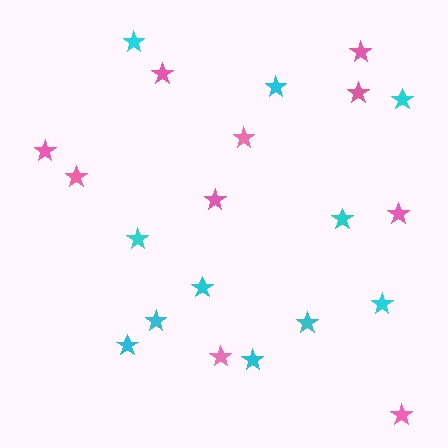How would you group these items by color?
There are 2 groups: one group of cyan stars (11) and one group of pink stars (10).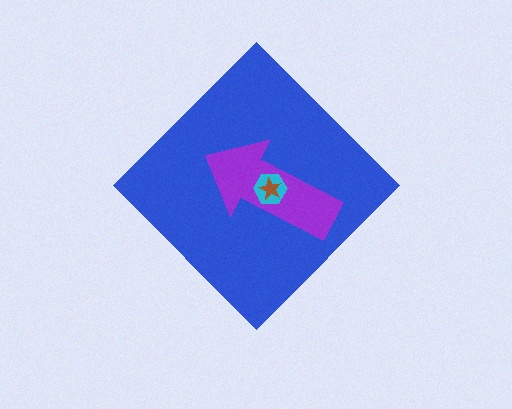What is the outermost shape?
The blue diamond.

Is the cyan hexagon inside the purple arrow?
Yes.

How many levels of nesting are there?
4.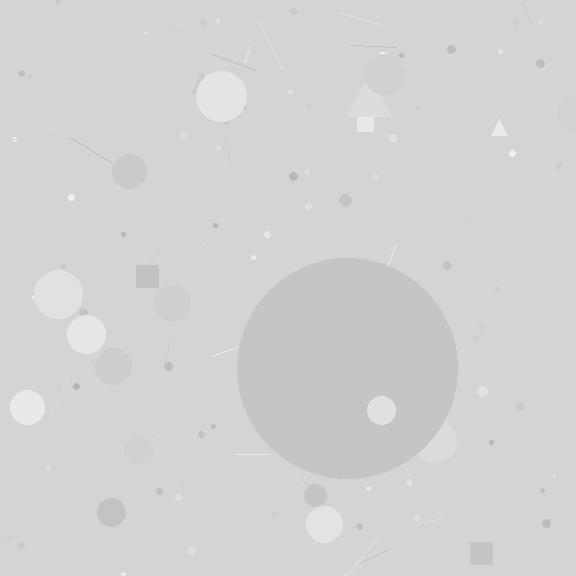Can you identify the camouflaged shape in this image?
The camouflaged shape is a circle.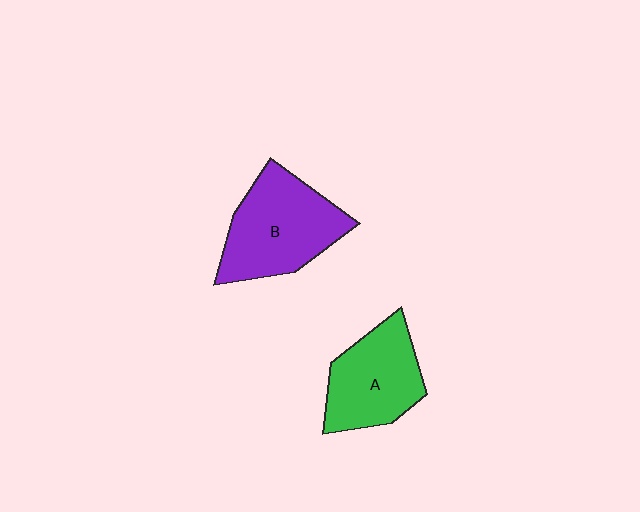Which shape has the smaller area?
Shape A (green).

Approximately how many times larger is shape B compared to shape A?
Approximately 1.2 times.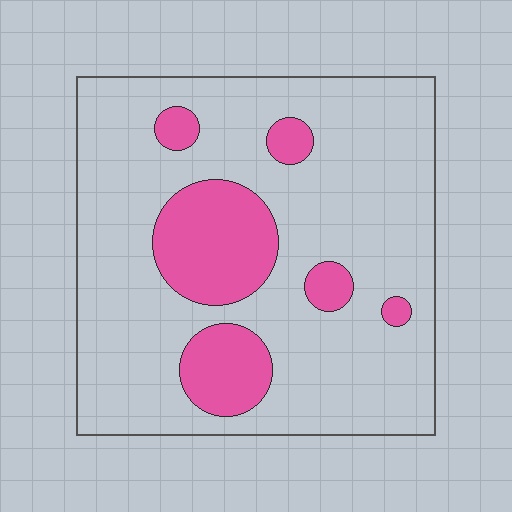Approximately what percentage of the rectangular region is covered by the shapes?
Approximately 20%.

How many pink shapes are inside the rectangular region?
6.